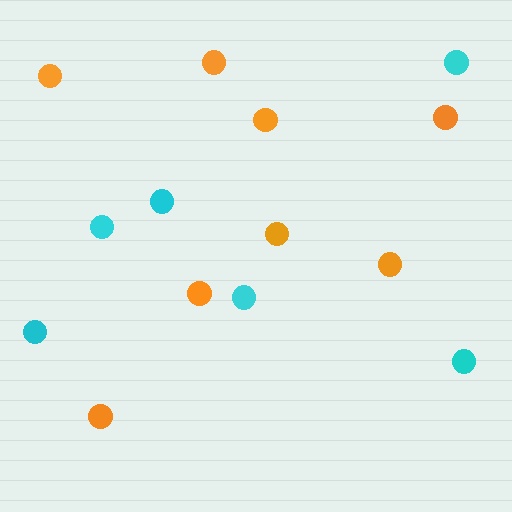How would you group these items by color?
There are 2 groups: one group of orange circles (8) and one group of cyan circles (6).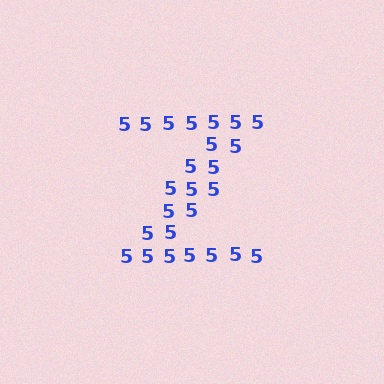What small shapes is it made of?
It is made of small digit 5's.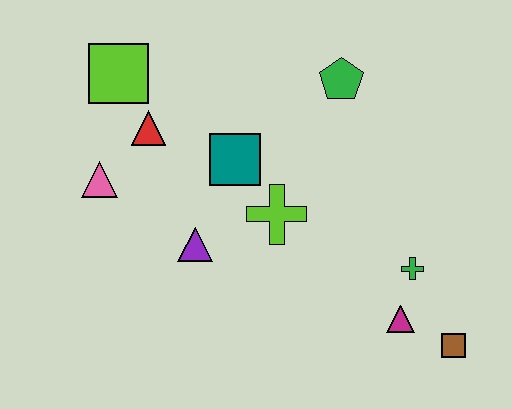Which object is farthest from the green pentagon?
The brown square is farthest from the green pentagon.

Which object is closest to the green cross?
The magenta triangle is closest to the green cross.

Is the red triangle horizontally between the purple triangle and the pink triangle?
Yes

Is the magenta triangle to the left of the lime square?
No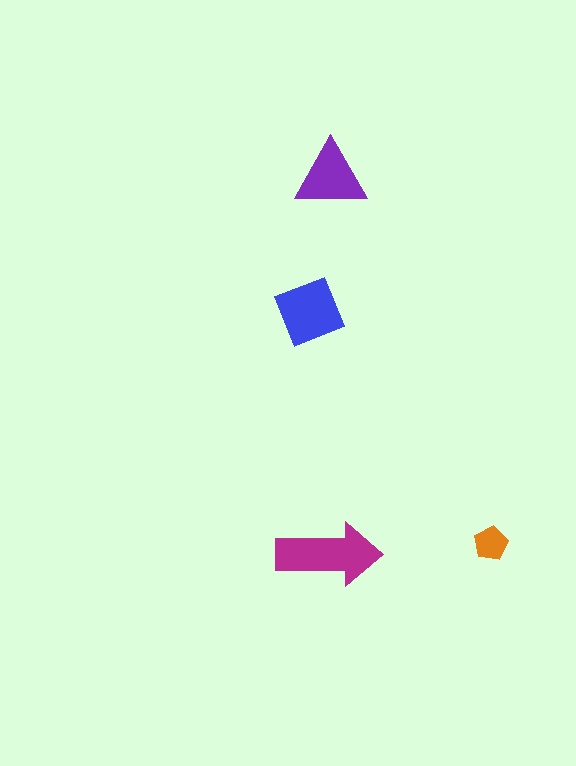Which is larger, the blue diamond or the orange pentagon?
The blue diamond.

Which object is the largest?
The magenta arrow.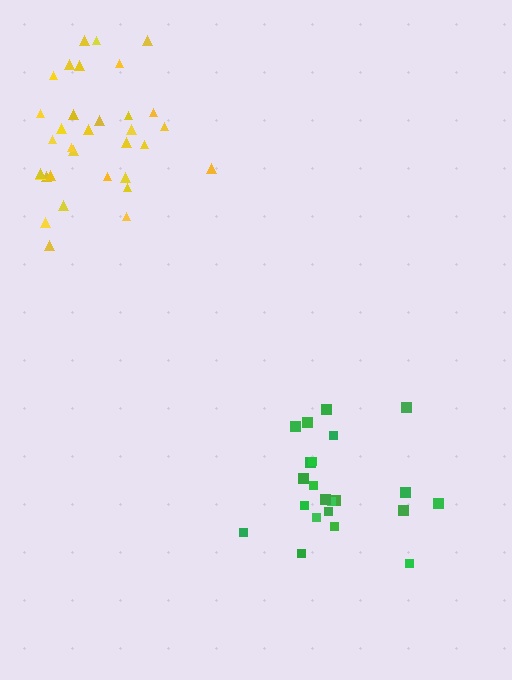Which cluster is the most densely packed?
Green.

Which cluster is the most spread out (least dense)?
Yellow.